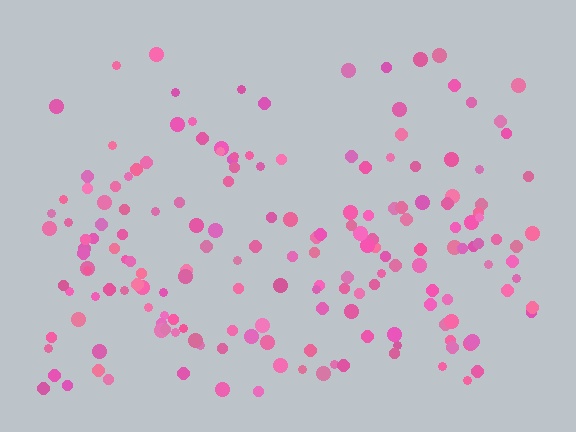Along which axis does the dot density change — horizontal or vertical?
Vertical.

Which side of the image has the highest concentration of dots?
The bottom.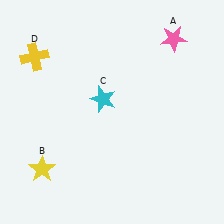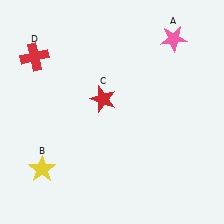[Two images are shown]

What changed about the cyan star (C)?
In Image 1, C is cyan. In Image 2, it changed to red.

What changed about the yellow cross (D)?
In Image 1, D is yellow. In Image 2, it changed to red.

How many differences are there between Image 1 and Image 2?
There are 2 differences between the two images.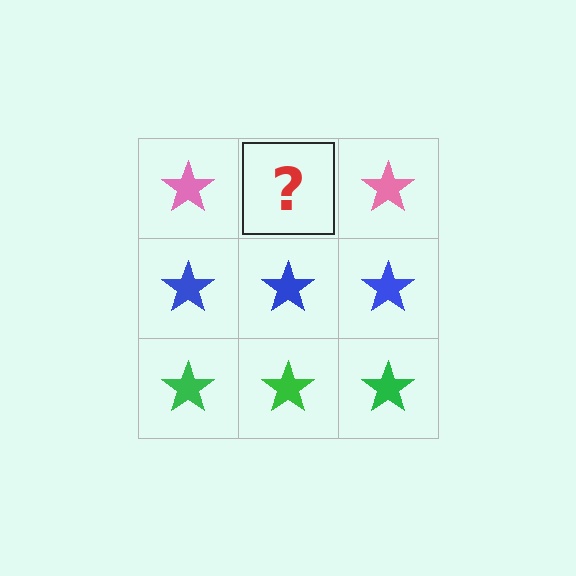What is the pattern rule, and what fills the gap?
The rule is that each row has a consistent color. The gap should be filled with a pink star.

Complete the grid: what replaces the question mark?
The question mark should be replaced with a pink star.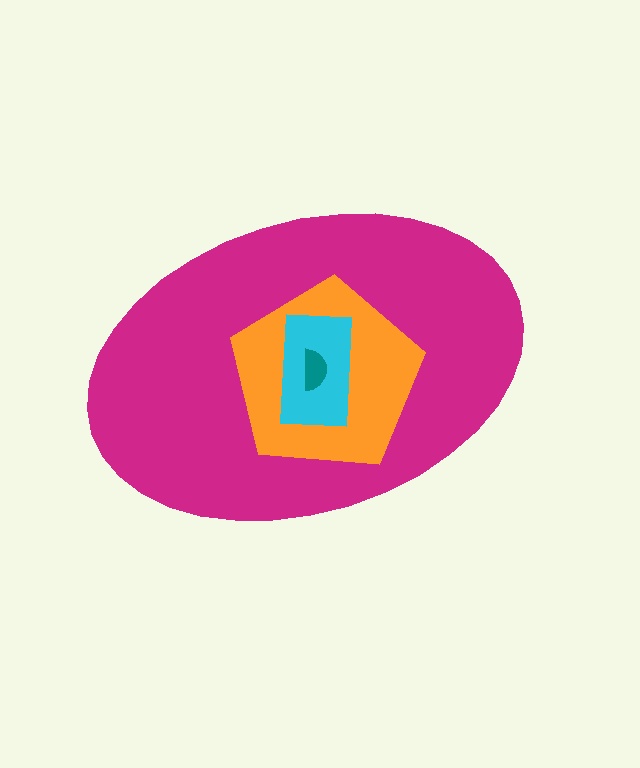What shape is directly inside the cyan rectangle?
The teal semicircle.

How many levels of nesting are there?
4.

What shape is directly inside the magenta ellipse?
The orange pentagon.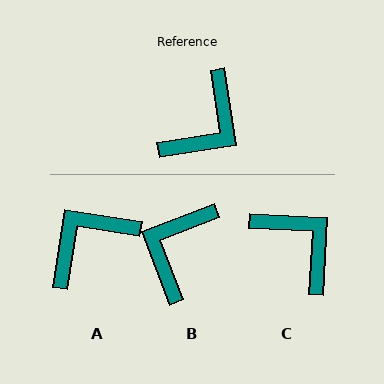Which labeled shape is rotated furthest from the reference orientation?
B, about 168 degrees away.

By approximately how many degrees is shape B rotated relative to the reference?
Approximately 168 degrees clockwise.